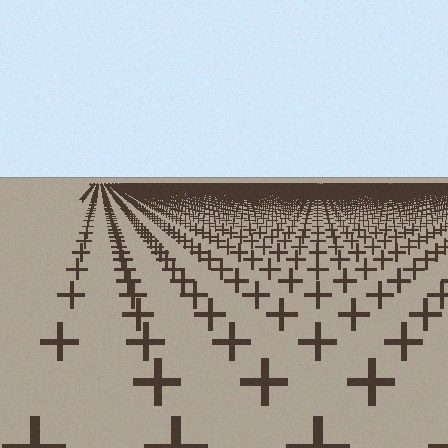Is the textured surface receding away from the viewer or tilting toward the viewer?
The surface is receding away from the viewer. Texture elements get smaller and denser toward the top.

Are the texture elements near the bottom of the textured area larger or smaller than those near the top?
Larger. Near the bottom, elements are closer to the viewer and appear at a bigger on-screen size.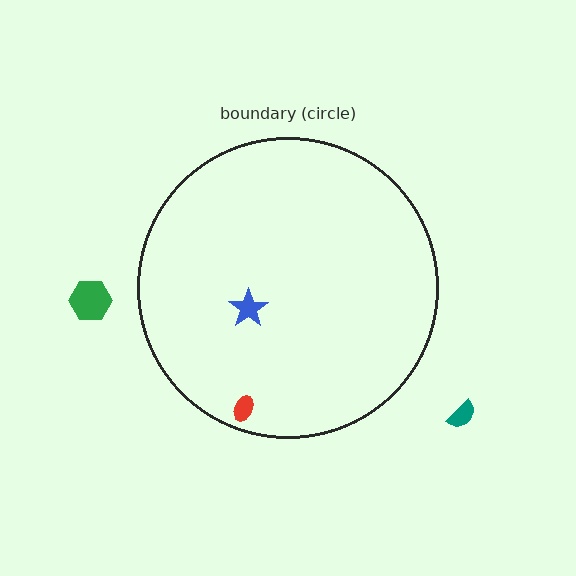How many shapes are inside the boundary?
2 inside, 2 outside.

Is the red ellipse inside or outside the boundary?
Inside.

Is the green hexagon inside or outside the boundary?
Outside.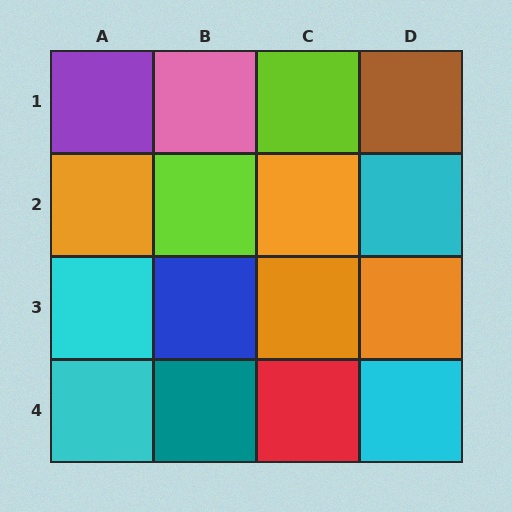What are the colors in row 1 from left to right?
Purple, pink, lime, brown.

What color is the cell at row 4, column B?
Teal.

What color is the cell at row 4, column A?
Cyan.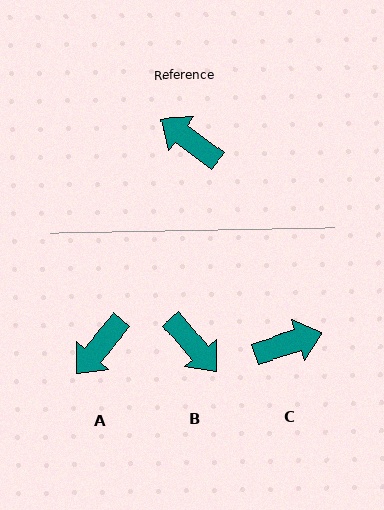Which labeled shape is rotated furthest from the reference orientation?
B, about 168 degrees away.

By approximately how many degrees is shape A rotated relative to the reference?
Approximately 86 degrees counter-clockwise.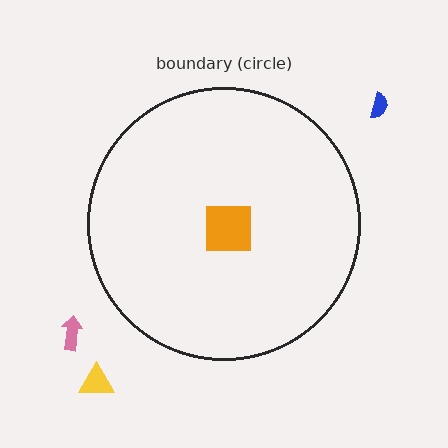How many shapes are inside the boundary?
1 inside, 3 outside.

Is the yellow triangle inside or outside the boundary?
Outside.